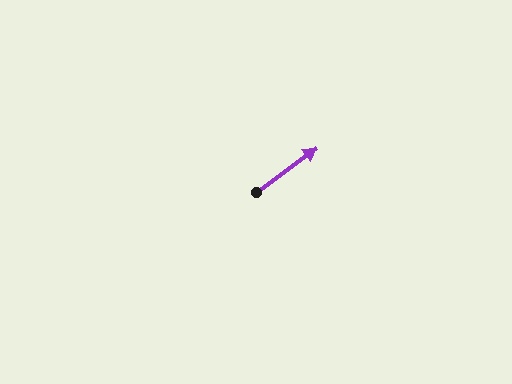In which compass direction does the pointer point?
Northeast.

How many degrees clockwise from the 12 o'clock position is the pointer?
Approximately 54 degrees.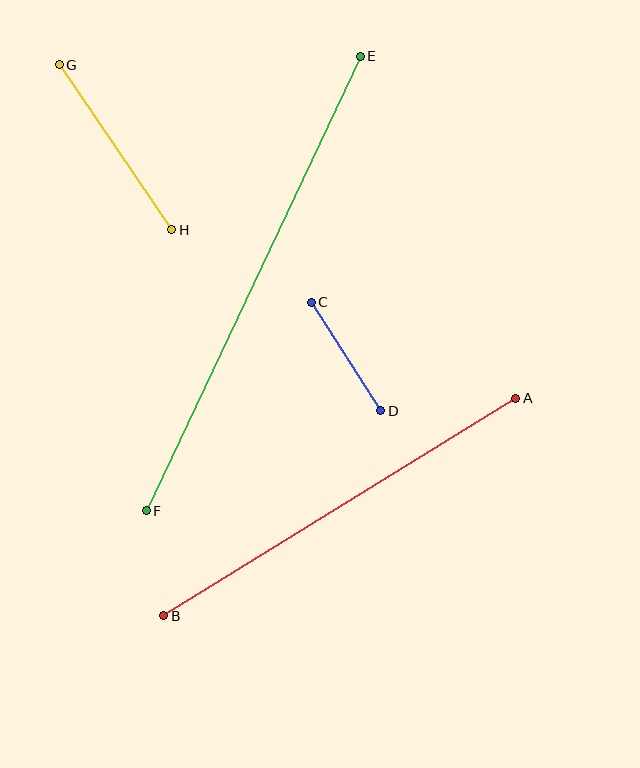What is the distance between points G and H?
The distance is approximately 199 pixels.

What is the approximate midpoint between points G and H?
The midpoint is at approximately (116, 147) pixels.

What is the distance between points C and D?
The distance is approximately 129 pixels.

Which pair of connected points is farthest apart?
Points E and F are farthest apart.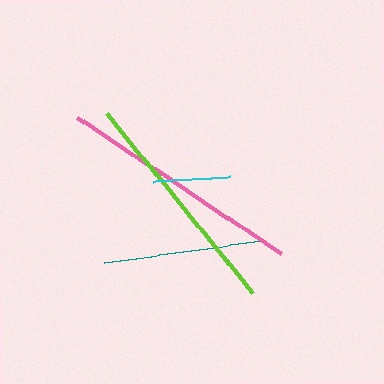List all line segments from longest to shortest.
From longest to shortest: pink, lime, teal, cyan.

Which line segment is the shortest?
The cyan line is the shortest at approximately 77 pixels.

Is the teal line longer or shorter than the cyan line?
The teal line is longer than the cyan line.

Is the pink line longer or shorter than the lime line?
The pink line is longer than the lime line.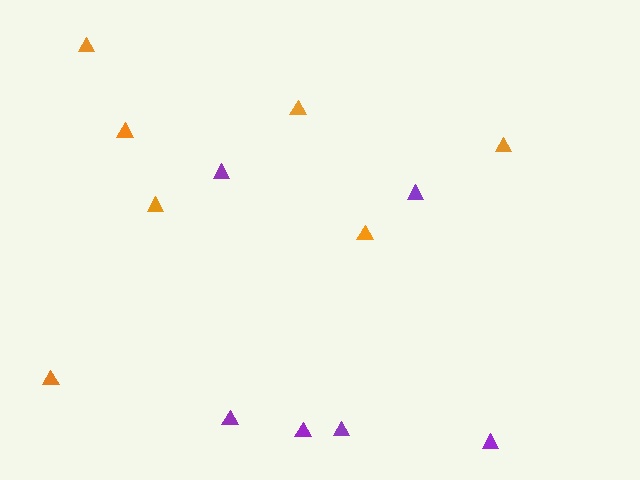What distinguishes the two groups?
There are 2 groups: one group of purple triangles (6) and one group of orange triangles (7).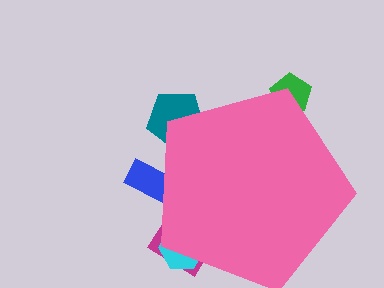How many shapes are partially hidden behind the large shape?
5 shapes are partially hidden.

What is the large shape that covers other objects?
A pink pentagon.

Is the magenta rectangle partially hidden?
Yes, the magenta rectangle is partially hidden behind the pink pentagon.